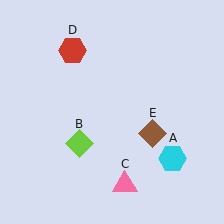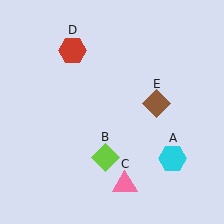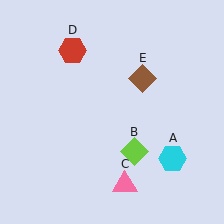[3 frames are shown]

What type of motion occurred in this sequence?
The lime diamond (object B), brown diamond (object E) rotated counterclockwise around the center of the scene.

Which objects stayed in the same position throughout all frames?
Cyan hexagon (object A) and pink triangle (object C) and red hexagon (object D) remained stationary.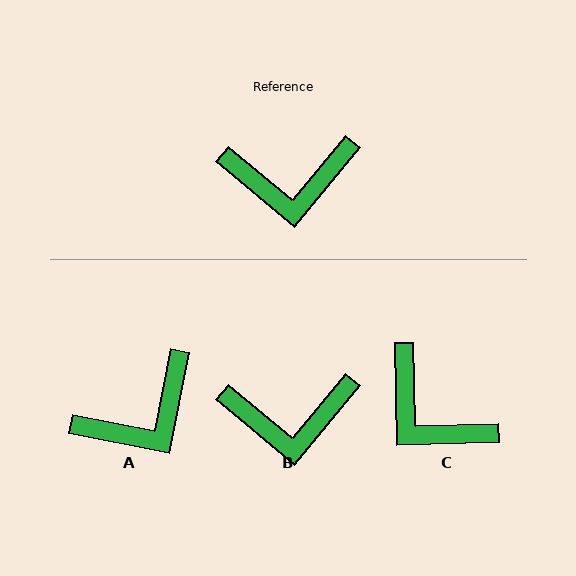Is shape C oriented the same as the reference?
No, it is off by about 49 degrees.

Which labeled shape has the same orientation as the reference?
B.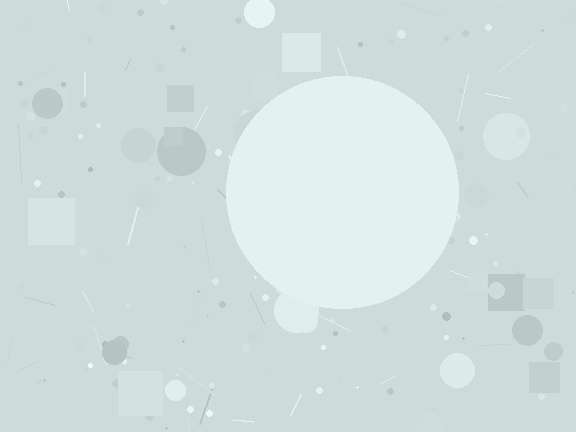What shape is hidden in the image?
A circle is hidden in the image.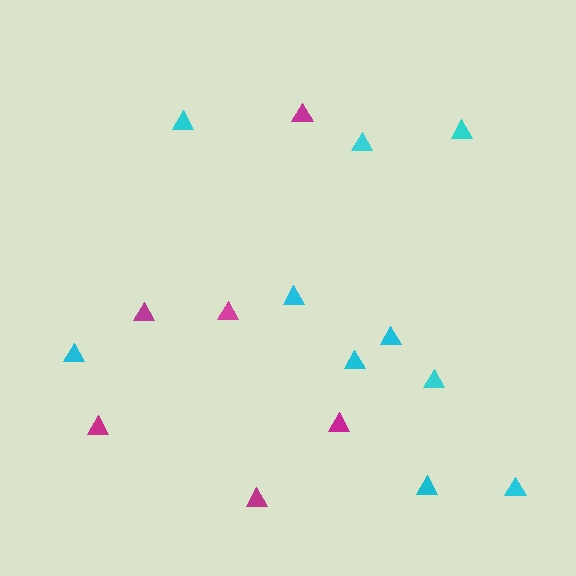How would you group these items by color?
There are 2 groups: one group of cyan triangles (10) and one group of magenta triangles (6).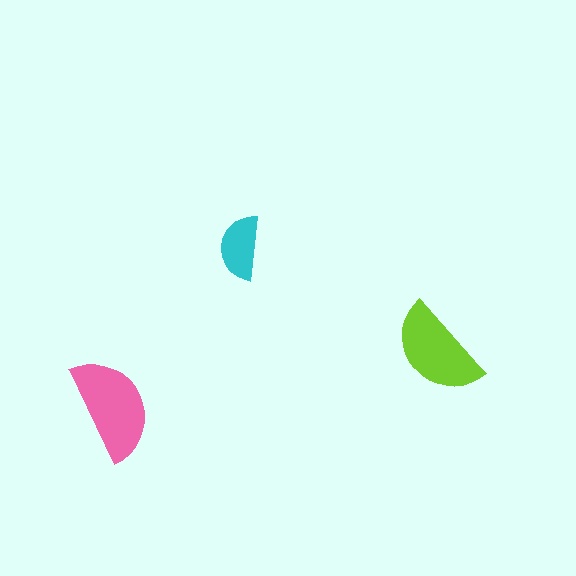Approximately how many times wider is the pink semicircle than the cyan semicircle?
About 1.5 times wider.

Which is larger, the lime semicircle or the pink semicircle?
The pink one.